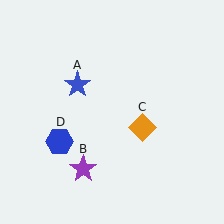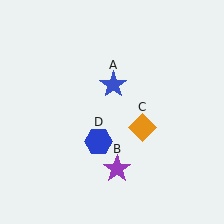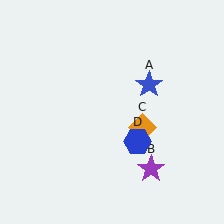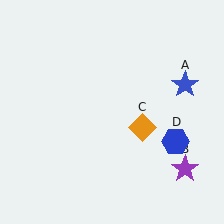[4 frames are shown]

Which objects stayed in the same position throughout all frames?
Orange diamond (object C) remained stationary.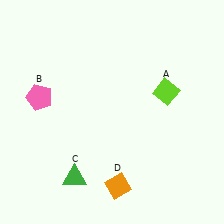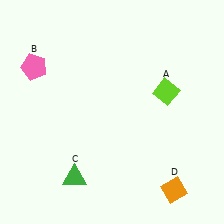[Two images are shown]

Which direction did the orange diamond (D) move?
The orange diamond (D) moved right.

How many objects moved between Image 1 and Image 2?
2 objects moved between the two images.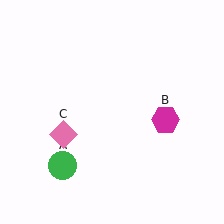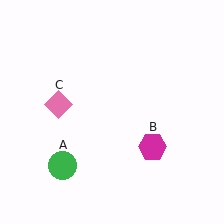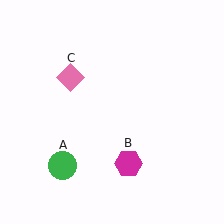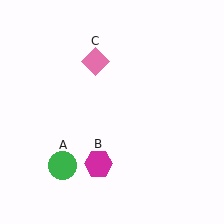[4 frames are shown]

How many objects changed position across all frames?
2 objects changed position: magenta hexagon (object B), pink diamond (object C).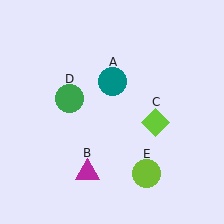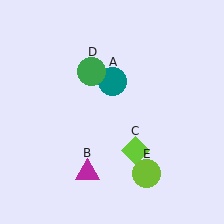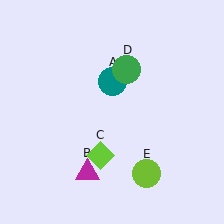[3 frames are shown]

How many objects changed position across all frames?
2 objects changed position: lime diamond (object C), green circle (object D).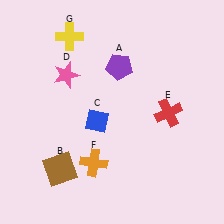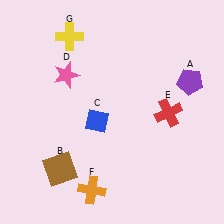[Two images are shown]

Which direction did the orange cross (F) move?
The orange cross (F) moved down.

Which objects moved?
The objects that moved are: the purple pentagon (A), the orange cross (F).